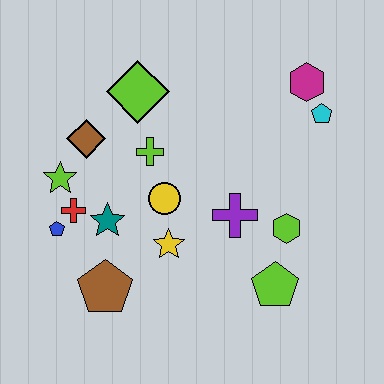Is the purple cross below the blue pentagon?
No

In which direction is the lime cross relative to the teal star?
The lime cross is above the teal star.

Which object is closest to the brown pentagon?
The teal star is closest to the brown pentagon.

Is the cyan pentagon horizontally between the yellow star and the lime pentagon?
No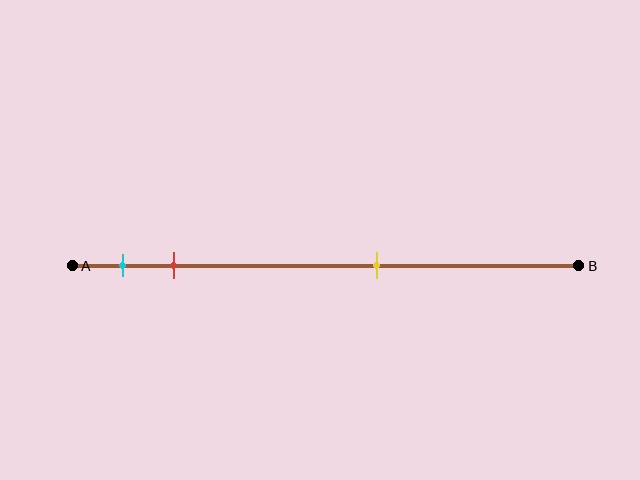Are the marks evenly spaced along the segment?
No, the marks are not evenly spaced.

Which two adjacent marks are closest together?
The cyan and red marks are the closest adjacent pair.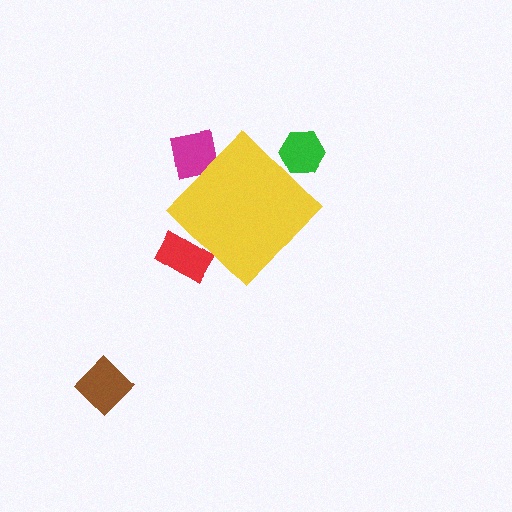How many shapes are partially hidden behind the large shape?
3 shapes are partially hidden.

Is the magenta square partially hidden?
Yes, the magenta square is partially hidden behind the yellow diamond.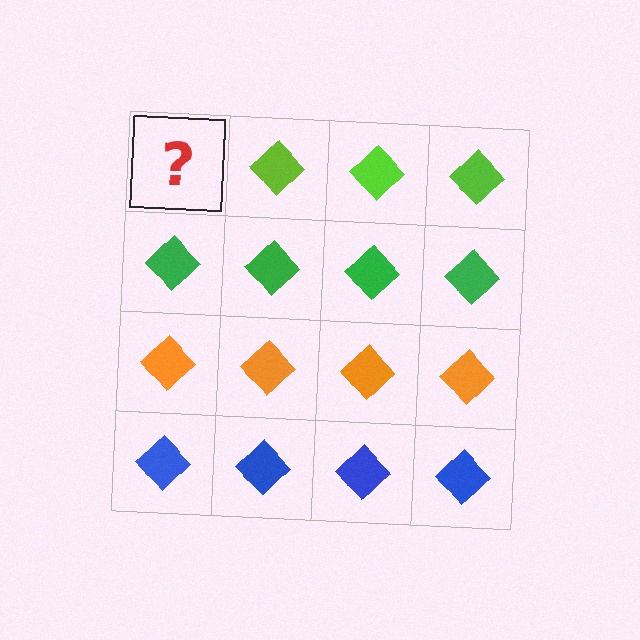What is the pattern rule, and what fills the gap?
The rule is that each row has a consistent color. The gap should be filled with a lime diamond.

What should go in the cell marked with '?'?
The missing cell should contain a lime diamond.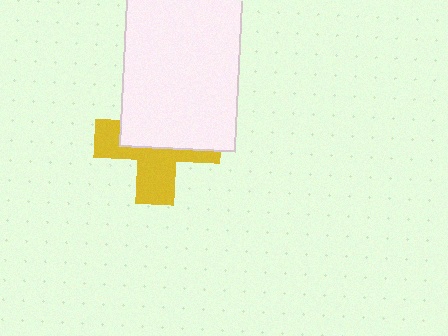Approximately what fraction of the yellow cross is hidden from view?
Roughly 53% of the yellow cross is hidden behind the white rectangle.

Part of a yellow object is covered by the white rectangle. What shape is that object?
It is a cross.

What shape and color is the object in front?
The object in front is a white rectangle.